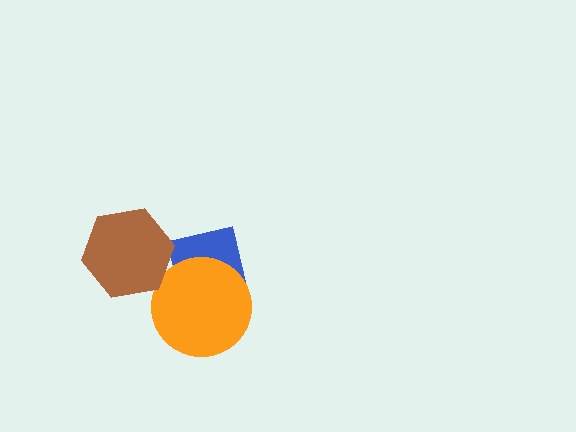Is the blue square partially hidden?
Yes, it is partially covered by another shape.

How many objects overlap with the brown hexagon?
1 object overlaps with the brown hexagon.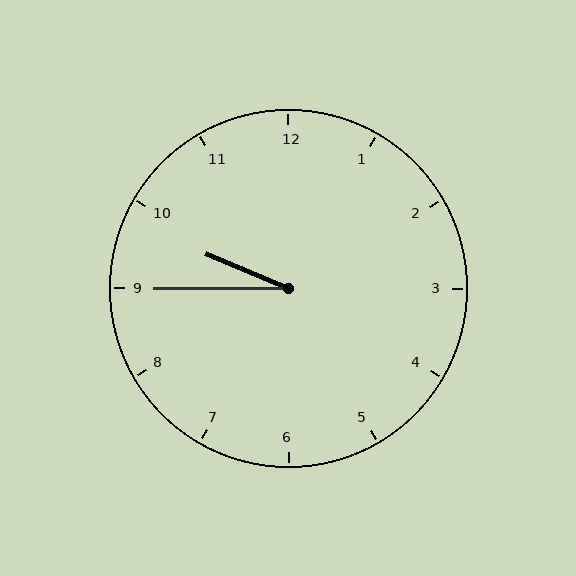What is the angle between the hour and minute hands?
Approximately 22 degrees.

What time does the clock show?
9:45.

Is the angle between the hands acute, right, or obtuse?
It is acute.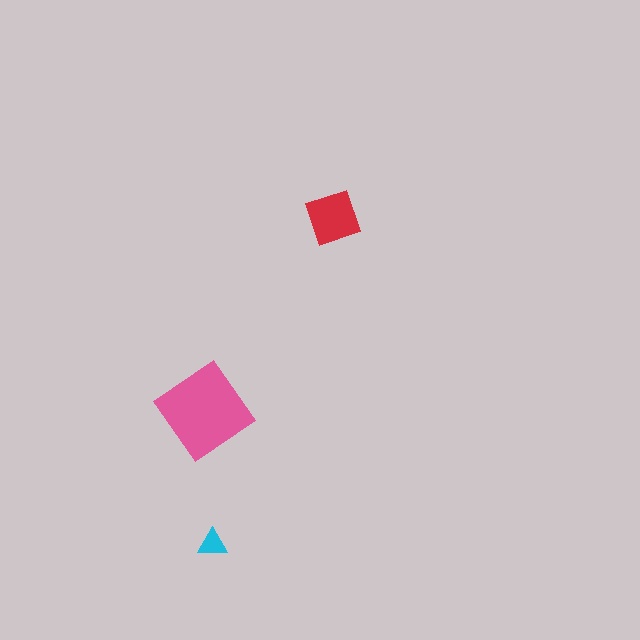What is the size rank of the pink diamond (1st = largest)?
1st.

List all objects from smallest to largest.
The cyan triangle, the red diamond, the pink diamond.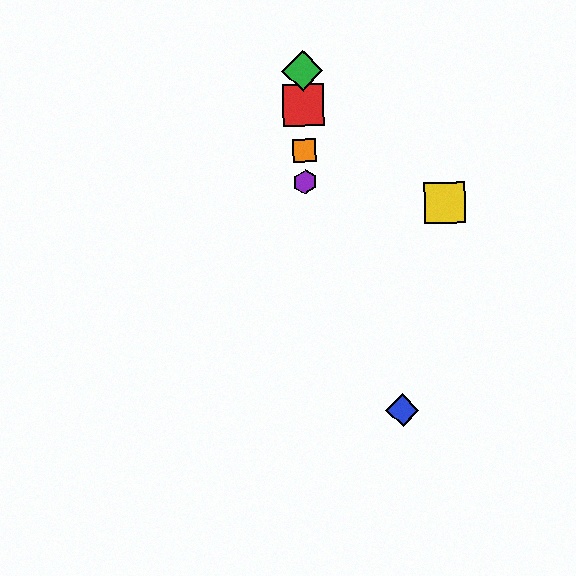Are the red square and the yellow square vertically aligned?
No, the red square is at x≈303 and the yellow square is at x≈445.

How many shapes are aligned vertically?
4 shapes (the red square, the green diamond, the purple hexagon, the orange square) are aligned vertically.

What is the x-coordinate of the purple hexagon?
The purple hexagon is at x≈305.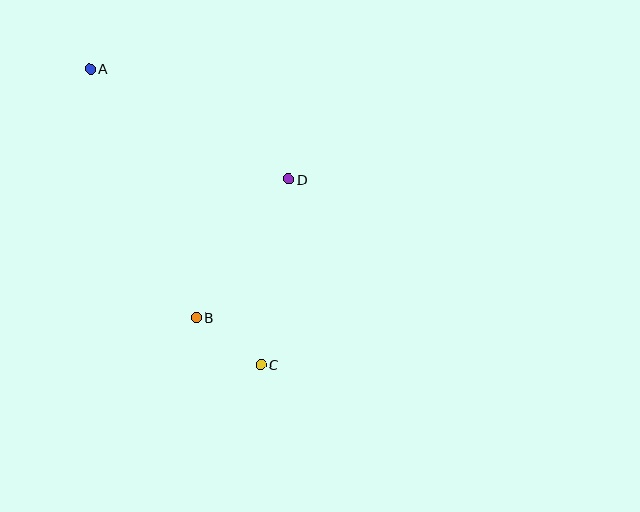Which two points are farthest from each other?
Points A and C are farthest from each other.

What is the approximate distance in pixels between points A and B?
The distance between A and B is approximately 270 pixels.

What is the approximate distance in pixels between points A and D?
The distance between A and D is approximately 227 pixels.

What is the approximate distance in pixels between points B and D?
The distance between B and D is approximately 166 pixels.